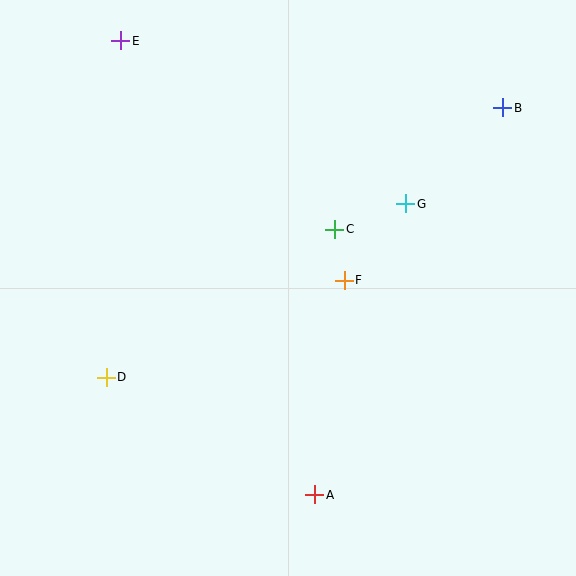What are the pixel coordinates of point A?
Point A is at (315, 495).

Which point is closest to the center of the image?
Point F at (344, 280) is closest to the center.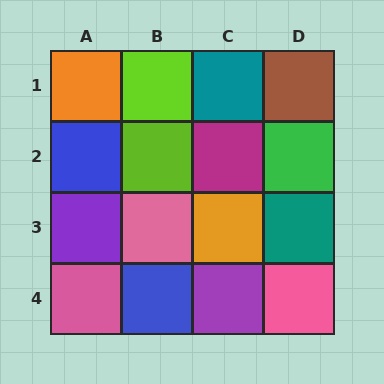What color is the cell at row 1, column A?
Orange.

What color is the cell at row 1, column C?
Teal.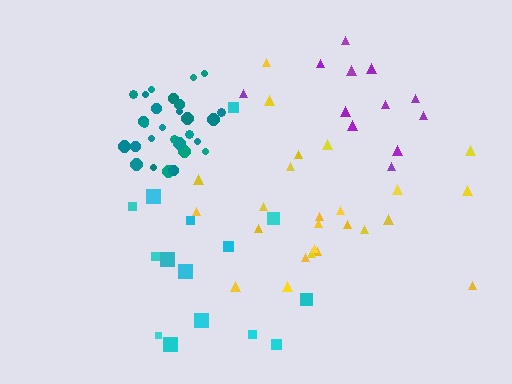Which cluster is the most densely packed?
Teal.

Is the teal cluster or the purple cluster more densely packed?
Teal.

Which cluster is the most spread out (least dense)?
Purple.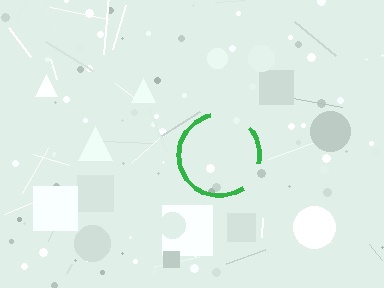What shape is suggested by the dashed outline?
The dashed outline suggests a circle.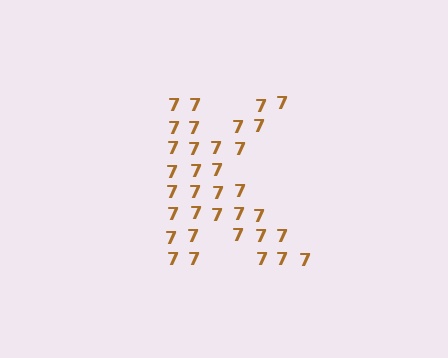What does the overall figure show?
The overall figure shows the letter K.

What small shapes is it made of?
It is made of small digit 7's.